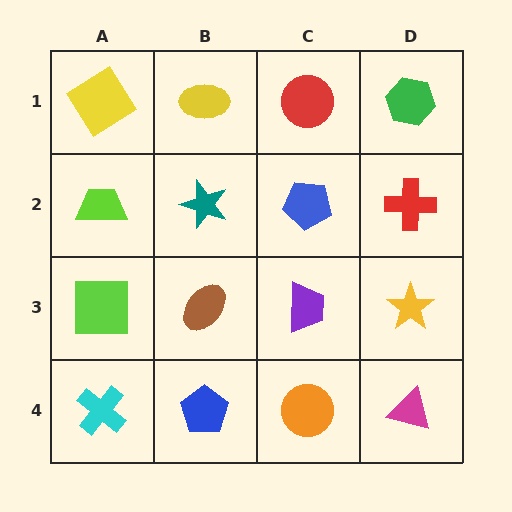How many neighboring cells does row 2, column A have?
3.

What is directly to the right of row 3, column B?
A purple trapezoid.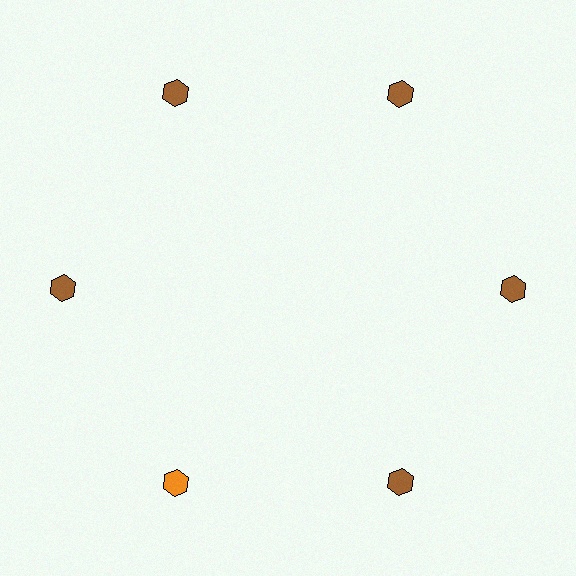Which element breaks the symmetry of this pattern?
The orange hexagon at roughly the 7 o'clock position breaks the symmetry. All other shapes are brown hexagons.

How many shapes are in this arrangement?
There are 6 shapes arranged in a ring pattern.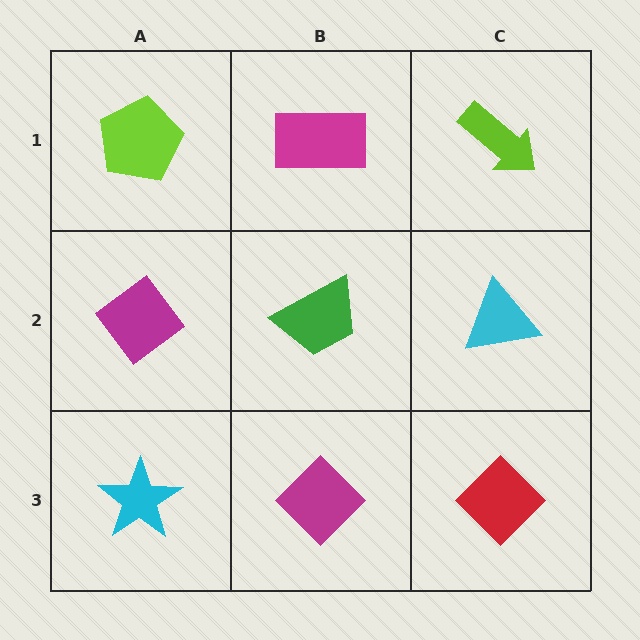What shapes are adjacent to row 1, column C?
A cyan triangle (row 2, column C), a magenta rectangle (row 1, column B).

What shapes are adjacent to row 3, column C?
A cyan triangle (row 2, column C), a magenta diamond (row 3, column B).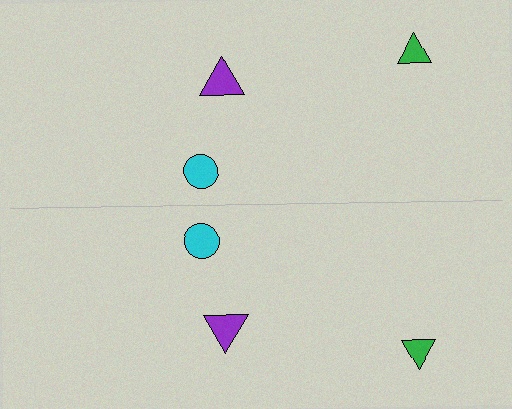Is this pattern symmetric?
Yes, this pattern has bilateral (reflection) symmetry.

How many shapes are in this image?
There are 6 shapes in this image.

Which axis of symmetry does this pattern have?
The pattern has a horizontal axis of symmetry running through the center of the image.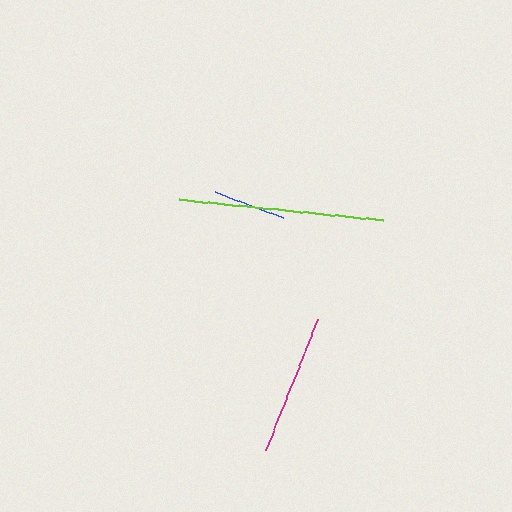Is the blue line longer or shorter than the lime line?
The lime line is longer than the blue line.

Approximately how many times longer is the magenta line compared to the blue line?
The magenta line is approximately 1.9 times the length of the blue line.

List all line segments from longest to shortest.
From longest to shortest: lime, magenta, blue.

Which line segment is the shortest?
The blue line is the shortest at approximately 73 pixels.